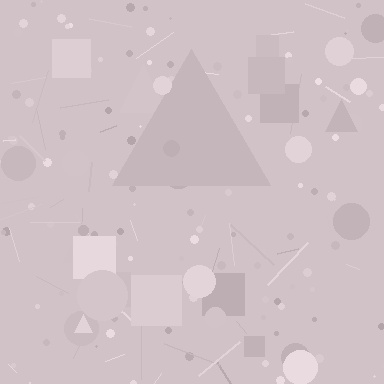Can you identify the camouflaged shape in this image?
The camouflaged shape is a triangle.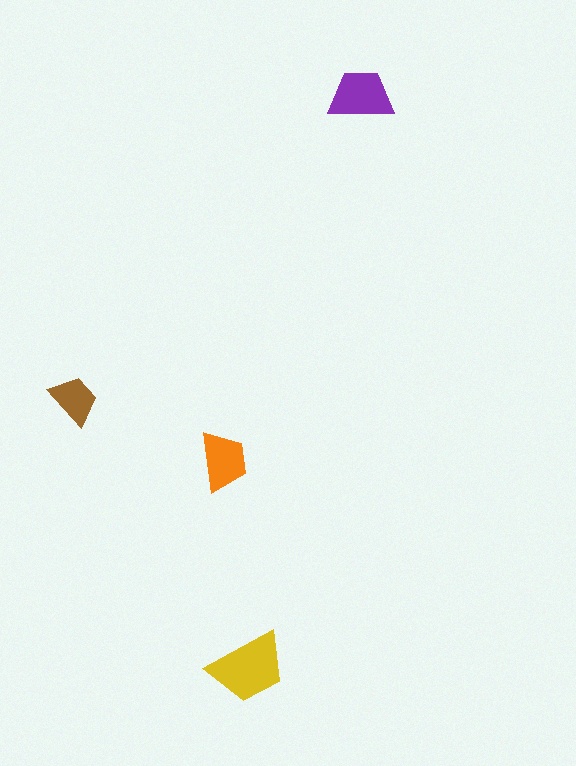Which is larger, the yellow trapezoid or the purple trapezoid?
The yellow one.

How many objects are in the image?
There are 4 objects in the image.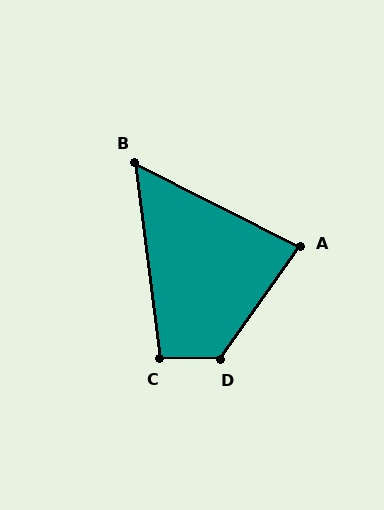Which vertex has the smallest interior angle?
B, at approximately 56 degrees.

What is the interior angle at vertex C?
Approximately 98 degrees (obtuse).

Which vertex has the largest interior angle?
D, at approximately 124 degrees.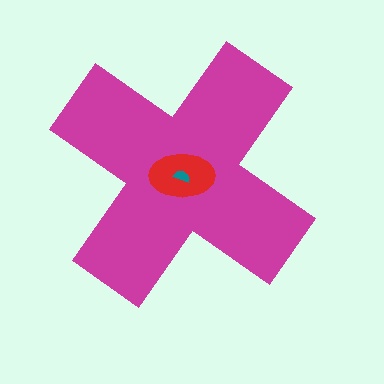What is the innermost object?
The teal semicircle.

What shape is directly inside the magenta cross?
The red ellipse.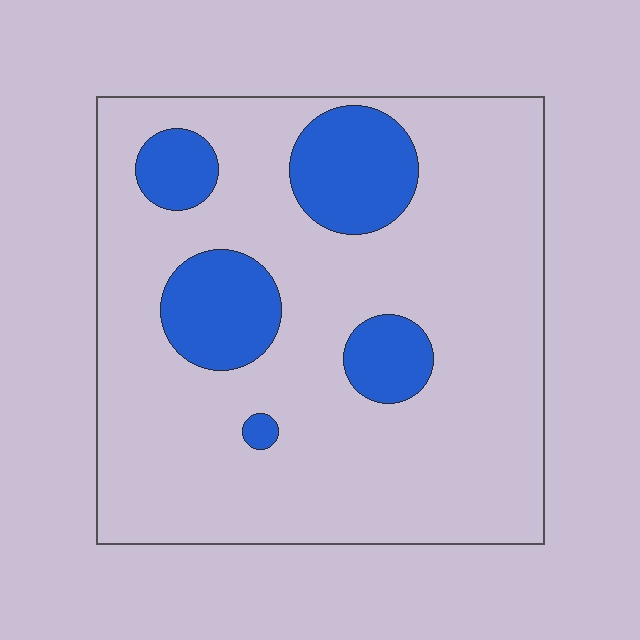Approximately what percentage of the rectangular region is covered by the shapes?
Approximately 20%.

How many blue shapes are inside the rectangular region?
5.